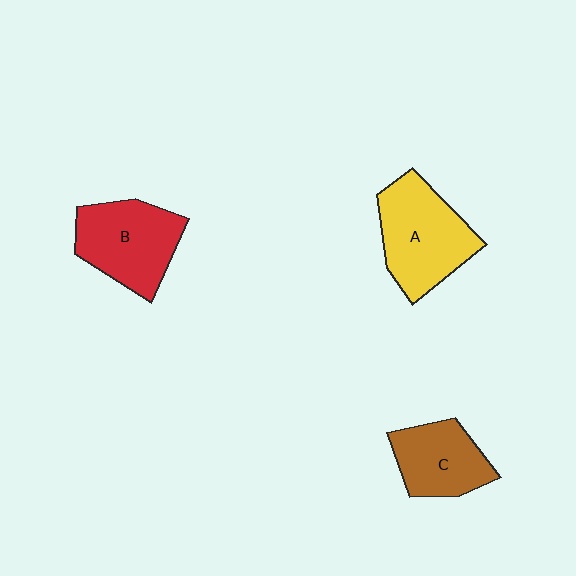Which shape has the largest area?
Shape A (yellow).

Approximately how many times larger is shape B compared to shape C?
Approximately 1.3 times.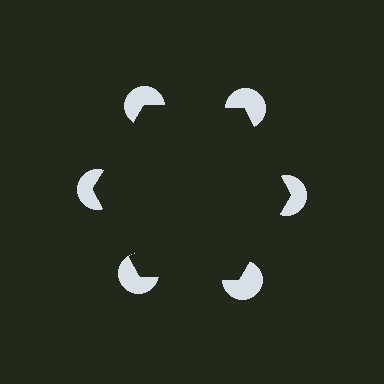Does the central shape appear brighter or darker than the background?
It typically appears slightly darker than the background, even though no actual brightness change is drawn.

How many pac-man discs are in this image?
There are 6 — one at each vertex of the illusory hexagon.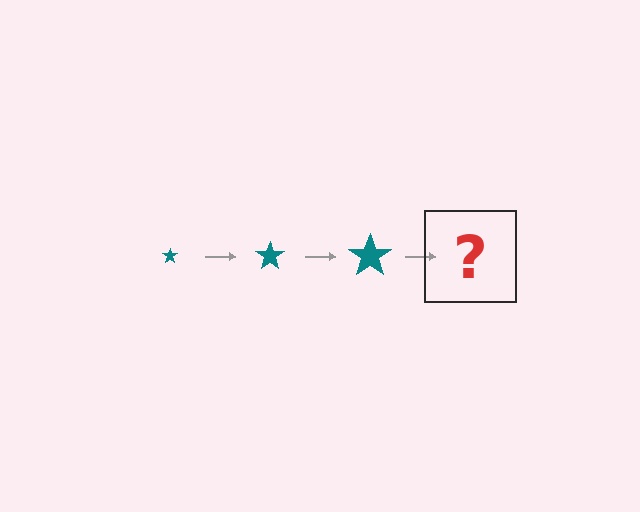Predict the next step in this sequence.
The next step is a teal star, larger than the previous one.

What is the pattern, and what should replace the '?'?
The pattern is that the star gets progressively larger each step. The '?' should be a teal star, larger than the previous one.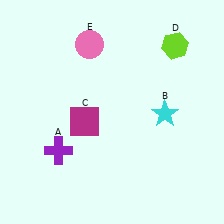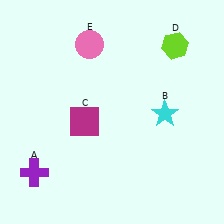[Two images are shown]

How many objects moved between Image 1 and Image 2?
1 object moved between the two images.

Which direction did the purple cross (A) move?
The purple cross (A) moved left.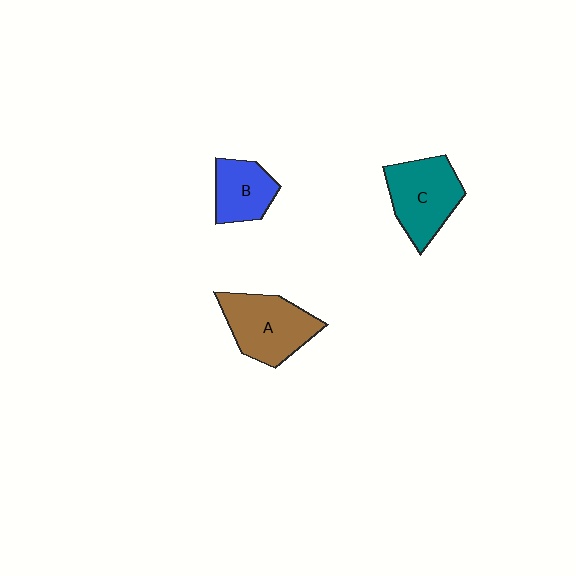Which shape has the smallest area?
Shape B (blue).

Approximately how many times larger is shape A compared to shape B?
Approximately 1.5 times.